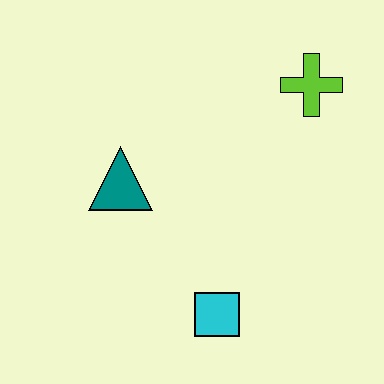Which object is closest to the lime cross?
The teal triangle is closest to the lime cross.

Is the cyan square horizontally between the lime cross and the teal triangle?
Yes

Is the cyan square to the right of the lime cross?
No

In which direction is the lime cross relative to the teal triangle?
The lime cross is to the right of the teal triangle.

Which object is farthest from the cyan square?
The lime cross is farthest from the cyan square.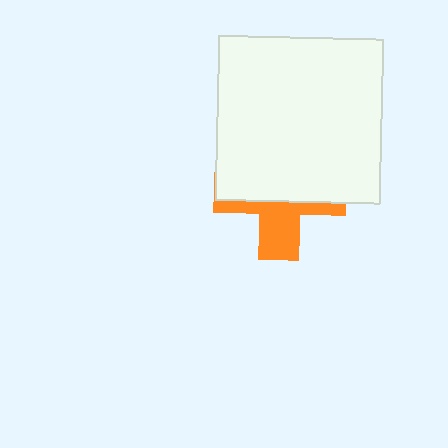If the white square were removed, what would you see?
You would see the complete orange cross.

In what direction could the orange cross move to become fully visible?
The orange cross could move down. That would shift it out from behind the white square entirely.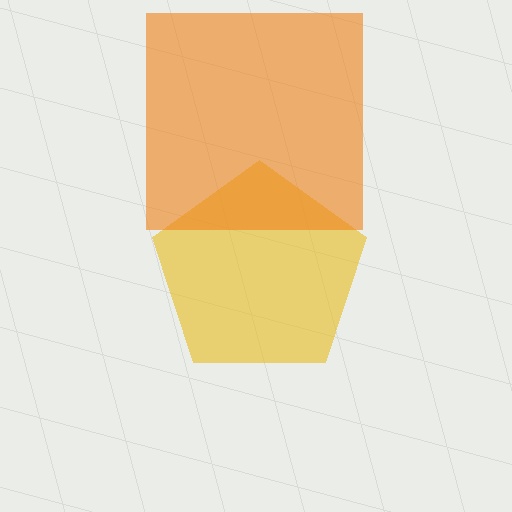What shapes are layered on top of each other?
The layered shapes are: a yellow pentagon, an orange square.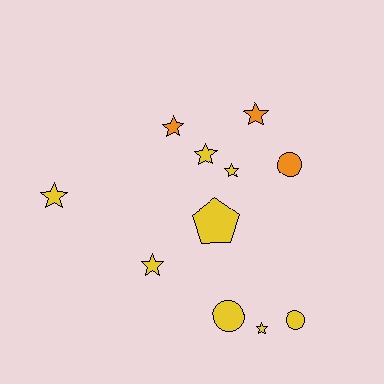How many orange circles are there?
There is 1 orange circle.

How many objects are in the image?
There are 11 objects.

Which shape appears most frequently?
Star, with 7 objects.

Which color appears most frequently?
Yellow, with 8 objects.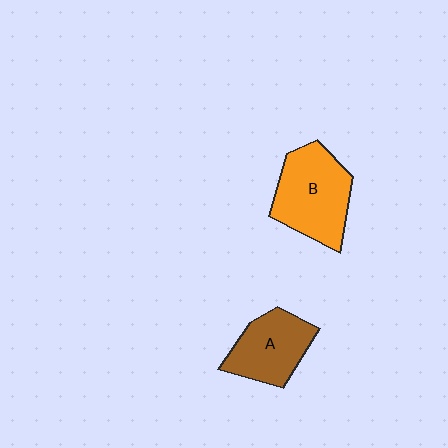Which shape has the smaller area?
Shape A (brown).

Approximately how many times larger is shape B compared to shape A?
Approximately 1.3 times.